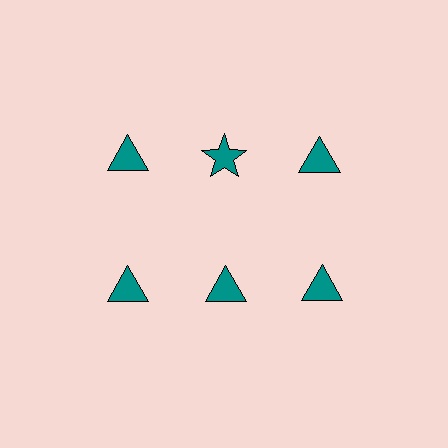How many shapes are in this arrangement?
There are 6 shapes arranged in a grid pattern.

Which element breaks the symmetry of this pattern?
The teal star in the top row, second from left column breaks the symmetry. All other shapes are teal triangles.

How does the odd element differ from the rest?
It has a different shape: star instead of triangle.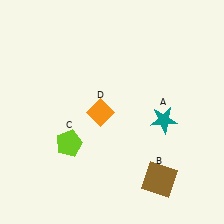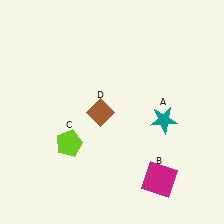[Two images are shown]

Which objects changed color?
B changed from brown to magenta. D changed from orange to brown.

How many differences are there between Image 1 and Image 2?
There are 2 differences between the two images.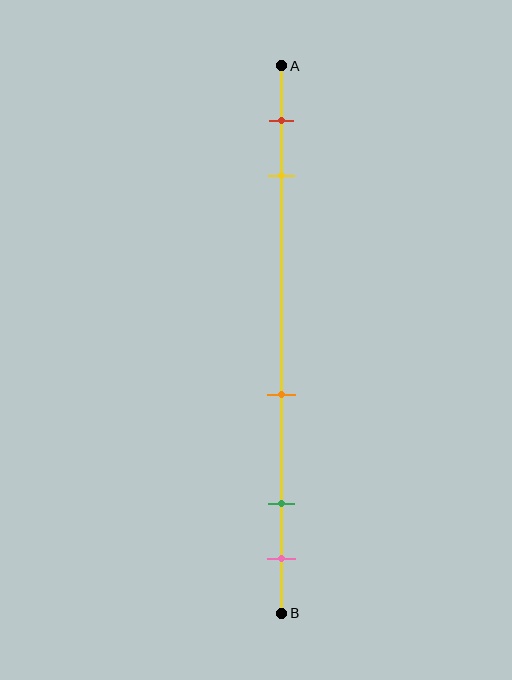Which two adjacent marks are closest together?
The green and pink marks are the closest adjacent pair.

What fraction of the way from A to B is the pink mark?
The pink mark is approximately 90% (0.9) of the way from A to B.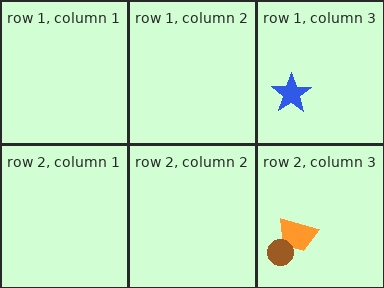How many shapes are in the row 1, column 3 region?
1.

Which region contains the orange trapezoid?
The row 2, column 3 region.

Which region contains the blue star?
The row 1, column 3 region.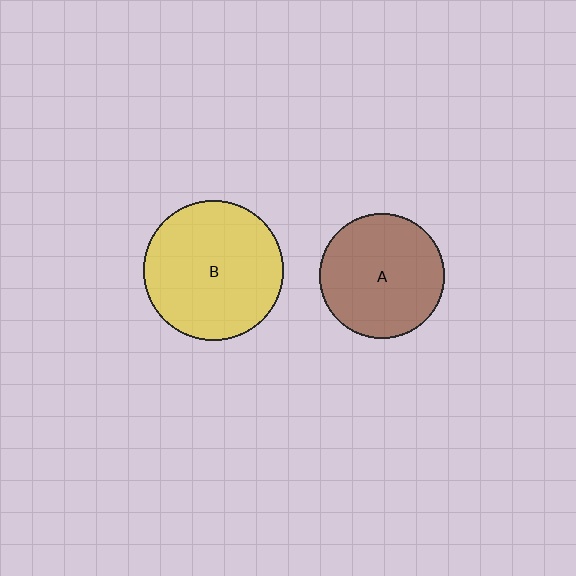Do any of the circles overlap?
No, none of the circles overlap.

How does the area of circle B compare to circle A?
Approximately 1.2 times.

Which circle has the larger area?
Circle B (yellow).